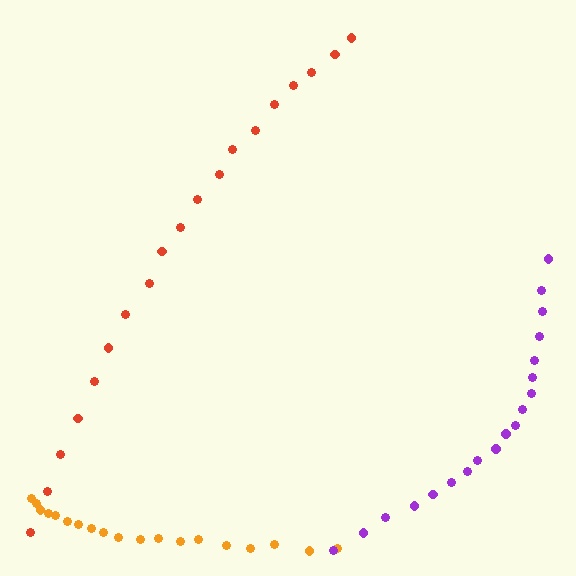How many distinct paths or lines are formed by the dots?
There are 3 distinct paths.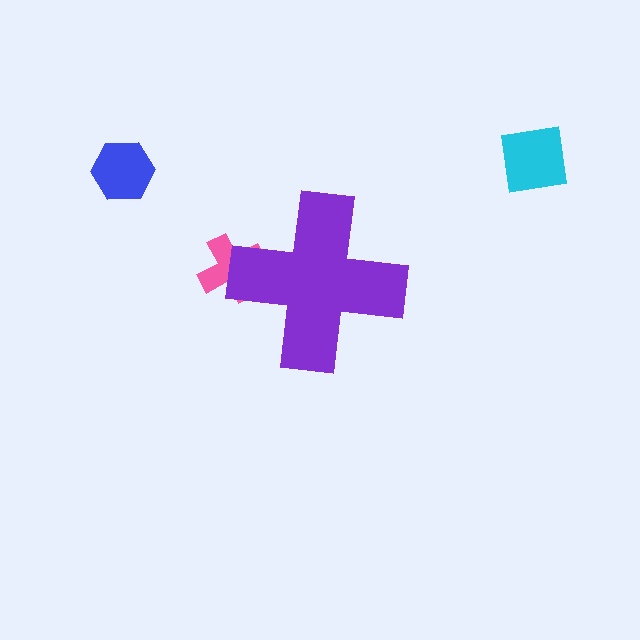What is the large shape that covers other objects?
A purple cross.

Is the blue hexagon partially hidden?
No, the blue hexagon is fully visible.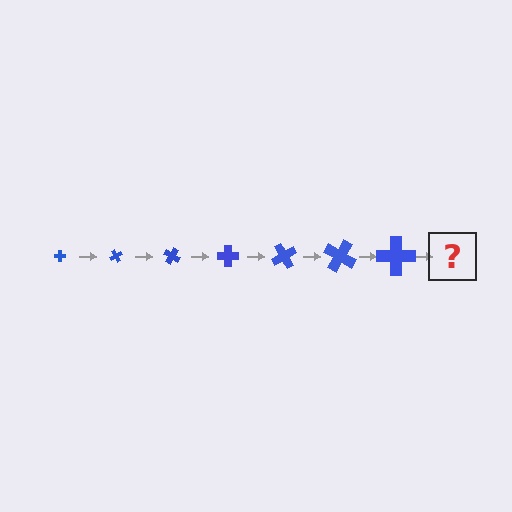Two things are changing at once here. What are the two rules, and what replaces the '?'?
The two rules are that the cross grows larger each step and it rotates 60 degrees each step. The '?' should be a cross, larger than the previous one and rotated 420 degrees from the start.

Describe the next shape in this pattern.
It should be a cross, larger than the previous one and rotated 420 degrees from the start.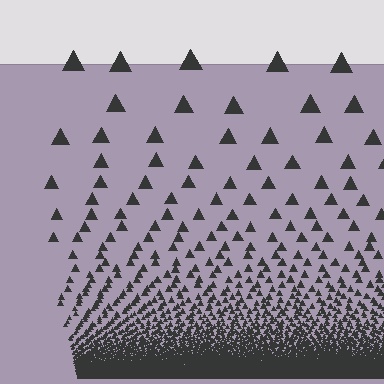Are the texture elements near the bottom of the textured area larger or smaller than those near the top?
Smaller. The gradient is inverted — elements near the bottom are smaller and denser.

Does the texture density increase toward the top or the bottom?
Density increases toward the bottom.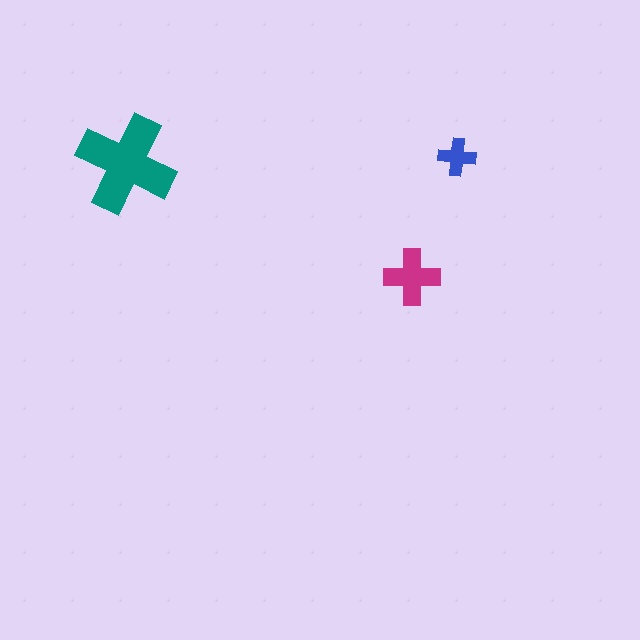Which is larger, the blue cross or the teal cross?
The teal one.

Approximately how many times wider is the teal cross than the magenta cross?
About 1.5 times wider.